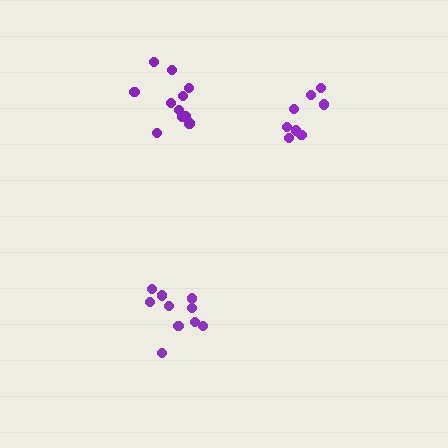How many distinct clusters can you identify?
There are 3 distinct clusters.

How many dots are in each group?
Group 1: 10 dots, Group 2: 8 dots, Group 3: 11 dots (29 total).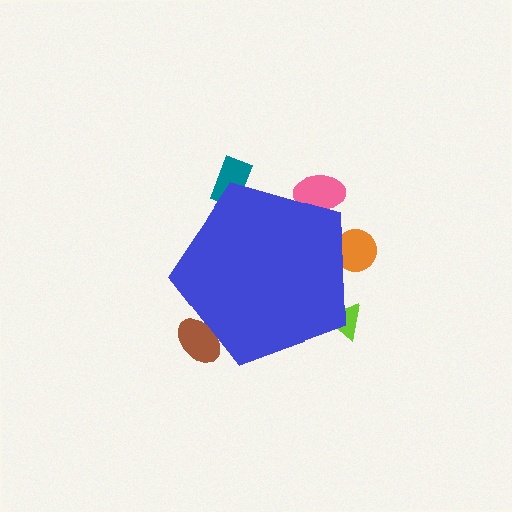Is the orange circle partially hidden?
Yes, the orange circle is partially hidden behind the blue pentagon.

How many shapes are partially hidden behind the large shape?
5 shapes are partially hidden.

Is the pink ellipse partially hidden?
Yes, the pink ellipse is partially hidden behind the blue pentagon.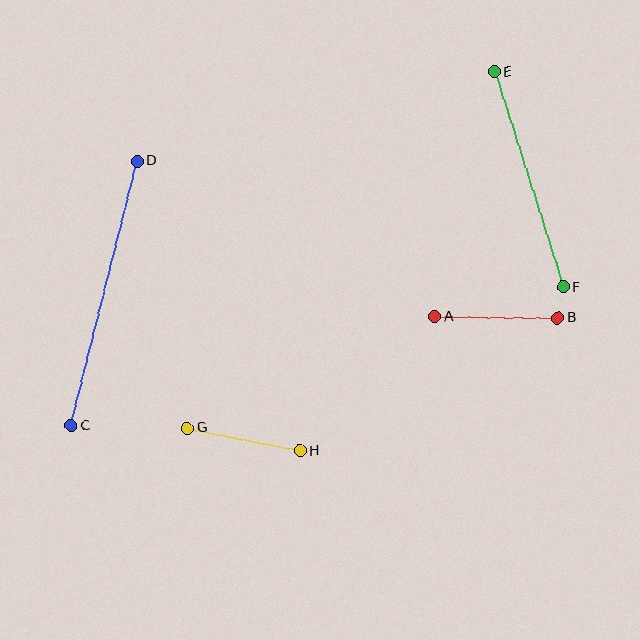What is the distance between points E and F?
The distance is approximately 226 pixels.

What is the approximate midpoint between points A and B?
The midpoint is at approximately (496, 317) pixels.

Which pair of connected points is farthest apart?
Points C and D are farthest apart.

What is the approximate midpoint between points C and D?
The midpoint is at approximately (104, 293) pixels.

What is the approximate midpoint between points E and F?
The midpoint is at approximately (529, 179) pixels.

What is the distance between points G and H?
The distance is approximately 115 pixels.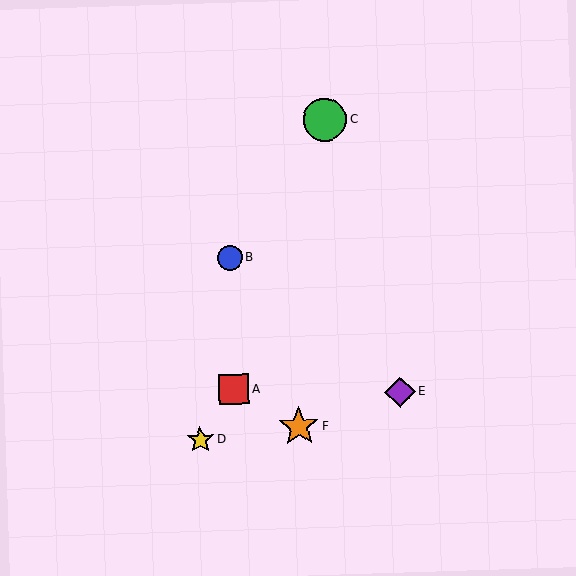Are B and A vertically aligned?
Yes, both are at x≈230.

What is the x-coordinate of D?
Object D is at x≈201.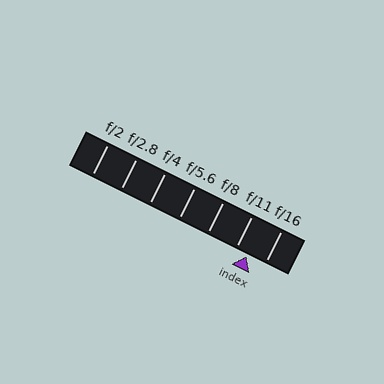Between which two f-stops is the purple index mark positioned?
The index mark is between f/11 and f/16.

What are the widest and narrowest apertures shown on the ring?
The widest aperture shown is f/2 and the narrowest is f/16.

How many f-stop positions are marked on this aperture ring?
There are 7 f-stop positions marked.